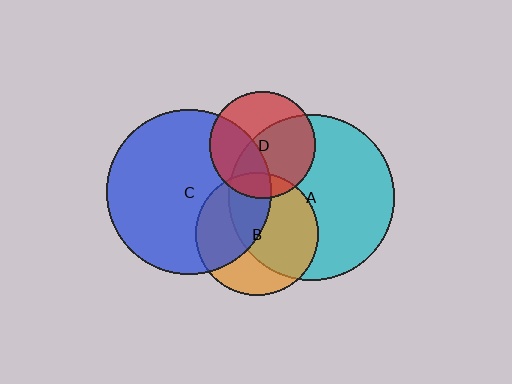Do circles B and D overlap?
Yes.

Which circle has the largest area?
Circle A (cyan).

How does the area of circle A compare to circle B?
Approximately 1.8 times.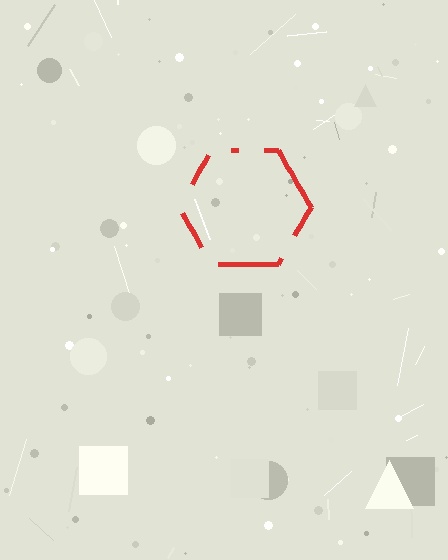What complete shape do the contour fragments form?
The contour fragments form a hexagon.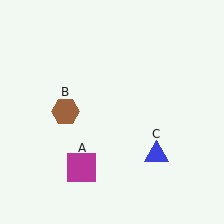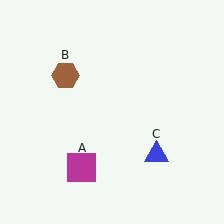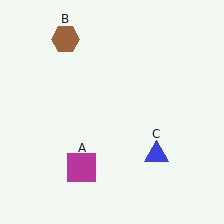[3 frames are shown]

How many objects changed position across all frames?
1 object changed position: brown hexagon (object B).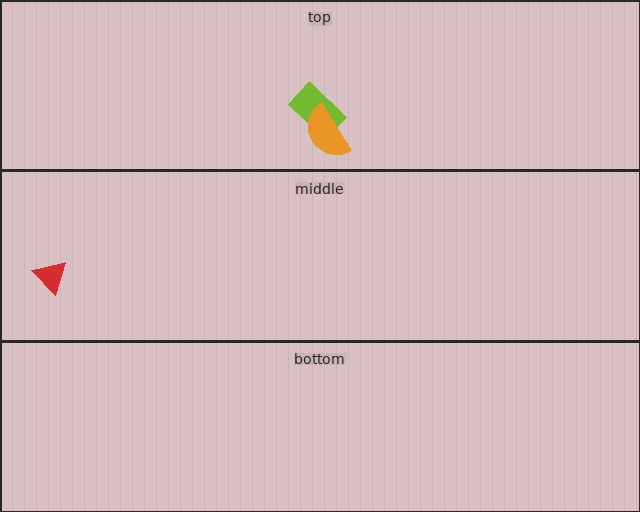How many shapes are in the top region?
2.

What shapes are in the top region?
The lime rectangle, the orange semicircle.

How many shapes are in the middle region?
1.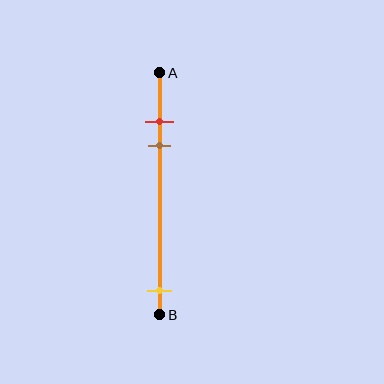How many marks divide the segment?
There are 3 marks dividing the segment.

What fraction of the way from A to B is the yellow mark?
The yellow mark is approximately 90% (0.9) of the way from A to B.